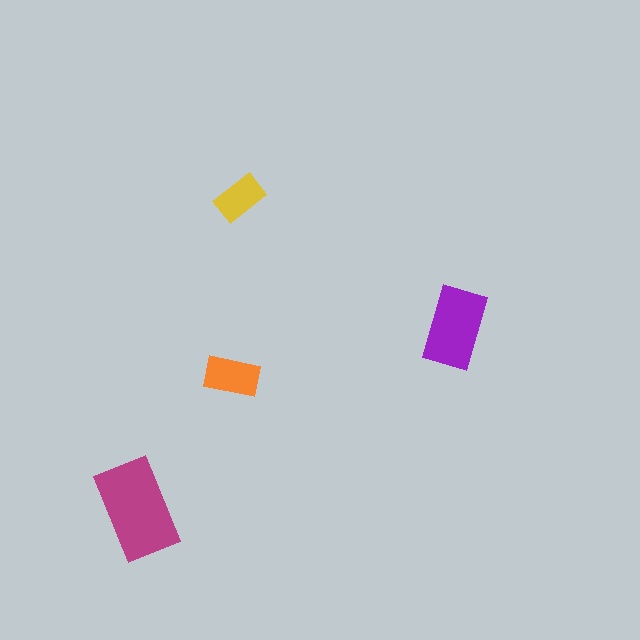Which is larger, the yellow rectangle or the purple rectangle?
The purple one.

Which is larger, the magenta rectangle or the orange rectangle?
The magenta one.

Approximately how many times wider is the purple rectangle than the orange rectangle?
About 1.5 times wider.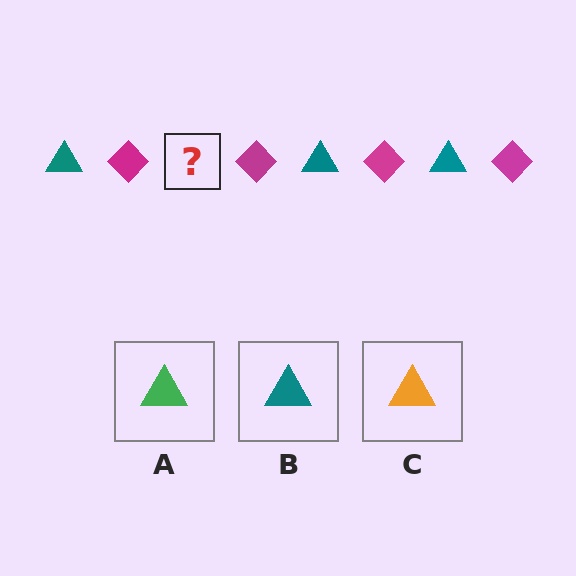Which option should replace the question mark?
Option B.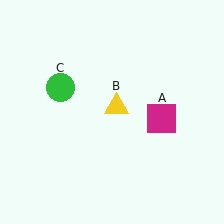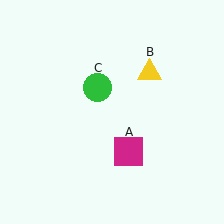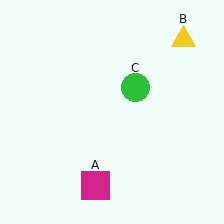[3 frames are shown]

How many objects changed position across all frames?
3 objects changed position: magenta square (object A), yellow triangle (object B), green circle (object C).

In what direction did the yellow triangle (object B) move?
The yellow triangle (object B) moved up and to the right.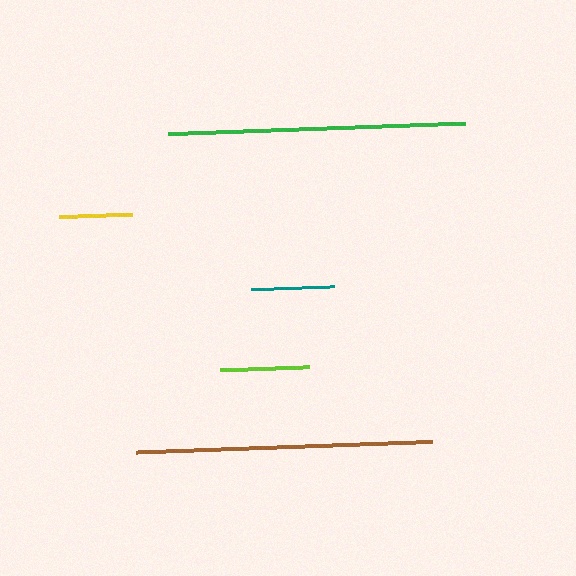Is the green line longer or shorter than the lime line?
The green line is longer than the lime line.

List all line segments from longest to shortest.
From longest to shortest: green, brown, lime, teal, yellow.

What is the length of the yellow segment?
The yellow segment is approximately 73 pixels long.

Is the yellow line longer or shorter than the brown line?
The brown line is longer than the yellow line.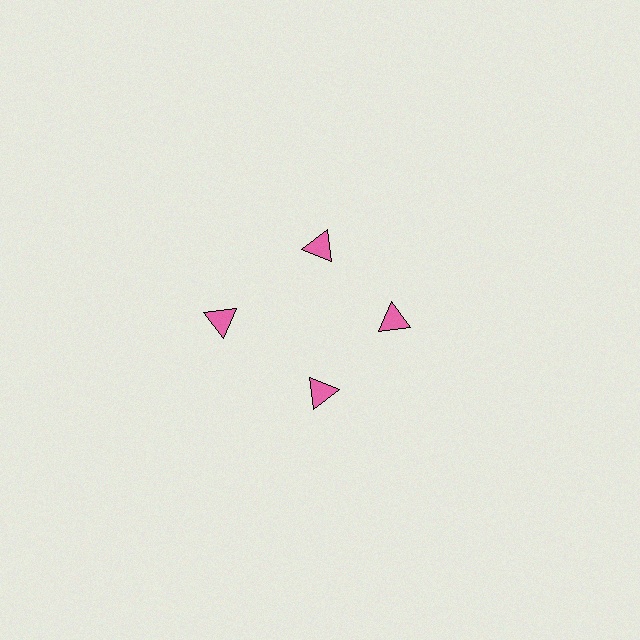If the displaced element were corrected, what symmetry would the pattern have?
It would have 4-fold rotational symmetry — the pattern would map onto itself every 90 degrees.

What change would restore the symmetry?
The symmetry would be restored by moving it inward, back onto the ring so that all 4 triangles sit at equal angles and equal distance from the center.